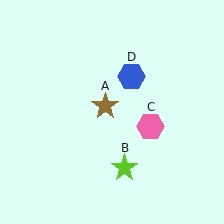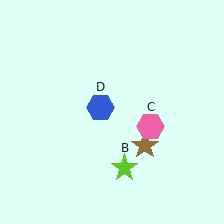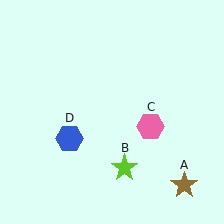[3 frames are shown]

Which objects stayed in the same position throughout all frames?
Lime star (object B) and pink hexagon (object C) remained stationary.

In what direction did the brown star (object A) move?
The brown star (object A) moved down and to the right.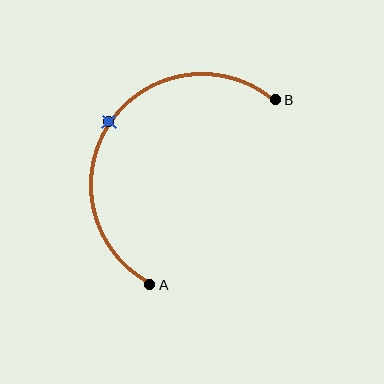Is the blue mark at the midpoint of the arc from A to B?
Yes. The blue mark lies on the arc at equal arc-length from both A and B — it is the arc midpoint.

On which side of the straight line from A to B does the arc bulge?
The arc bulges above and to the left of the straight line connecting A and B.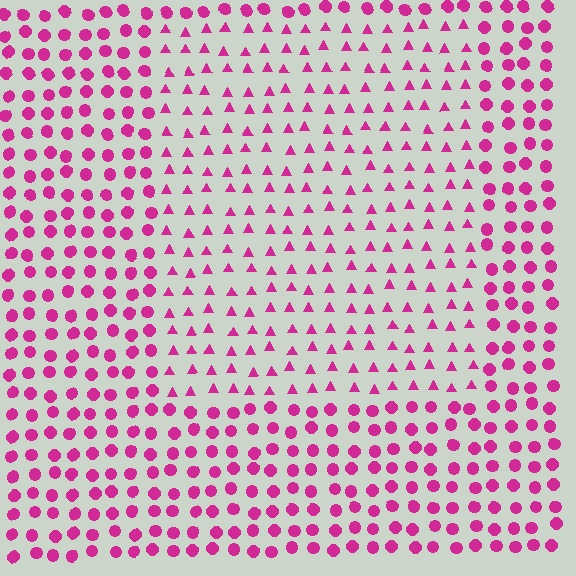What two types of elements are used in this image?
The image uses triangles inside the rectangle region and circles outside it.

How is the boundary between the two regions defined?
The boundary is defined by a change in element shape: triangles inside vs. circles outside. All elements share the same color and spacing.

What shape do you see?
I see a rectangle.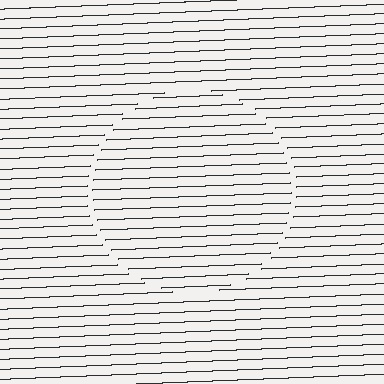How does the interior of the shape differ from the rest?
The interior of the shape contains the same grating, shifted by half a period — the contour is defined by the phase discontinuity where line-ends from the inner and outer gratings abut.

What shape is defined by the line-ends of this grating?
An illusory circle. The interior of the shape contains the same grating, shifted by half a period — the contour is defined by the phase discontinuity where line-ends from the inner and outer gratings abut.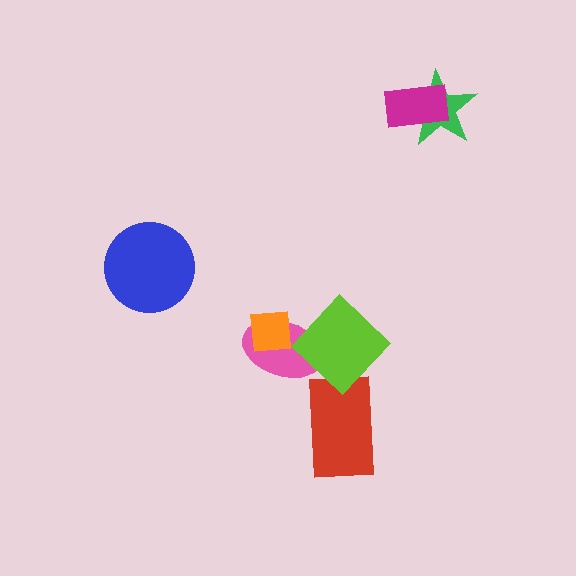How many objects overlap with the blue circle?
0 objects overlap with the blue circle.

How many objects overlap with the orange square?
1 object overlaps with the orange square.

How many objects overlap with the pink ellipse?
2 objects overlap with the pink ellipse.